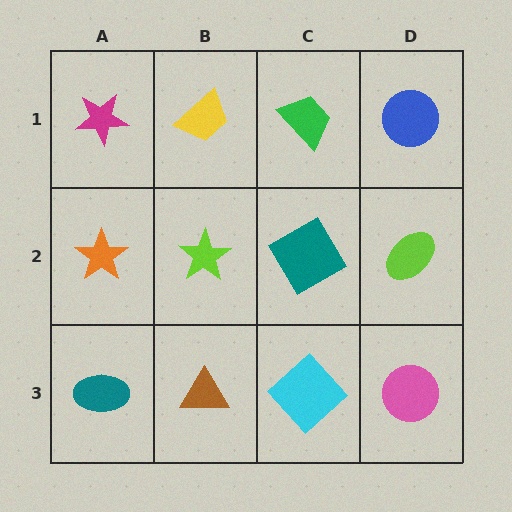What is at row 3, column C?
A cyan diamond.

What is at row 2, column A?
An orange star.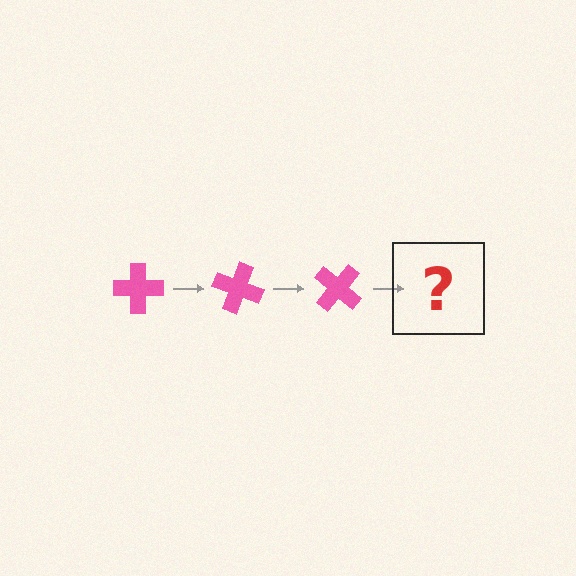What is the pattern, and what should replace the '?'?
The pattern is that the cross rotates 20 degrees each step. The '?' should be a pink cross rotated 60 degrees.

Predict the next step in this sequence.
The next step is a pink cross rotated 60 degrees.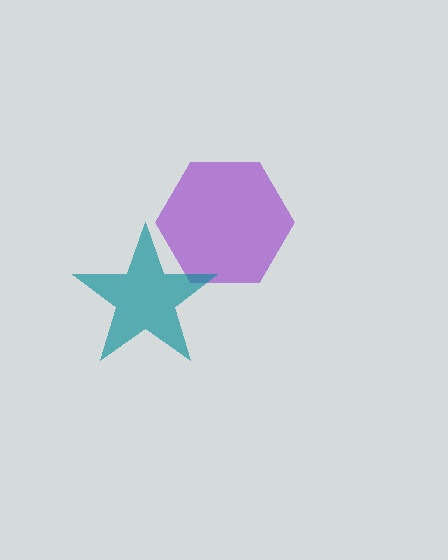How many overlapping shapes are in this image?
There are 2 overlapping shapes in the image.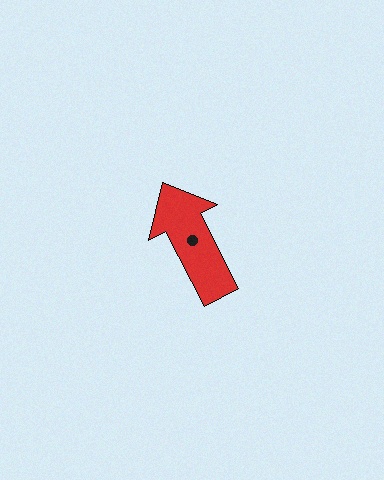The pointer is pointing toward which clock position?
Roughly 11 o'clock.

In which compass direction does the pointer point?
Northwest.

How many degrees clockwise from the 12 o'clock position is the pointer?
Approximately 333 degrees.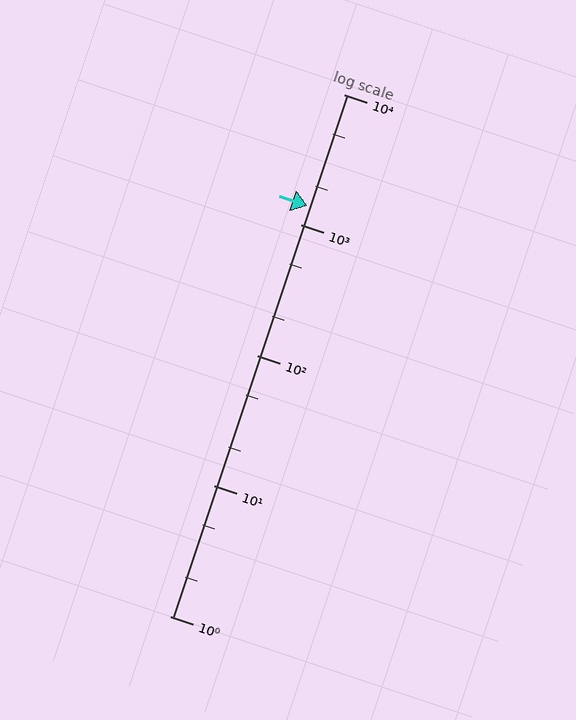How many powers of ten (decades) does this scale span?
The scale spans 4 decades, from 1 to 10000.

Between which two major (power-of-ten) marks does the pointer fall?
The pointer is between 1000 and 10000.